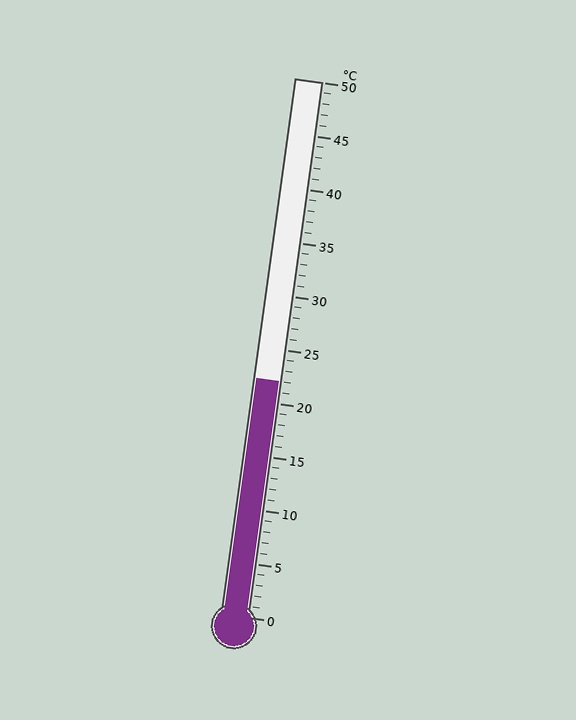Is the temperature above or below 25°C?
The temperature is below 25°C.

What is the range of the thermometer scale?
The thermometer scale ranges from 0°C to 50°C.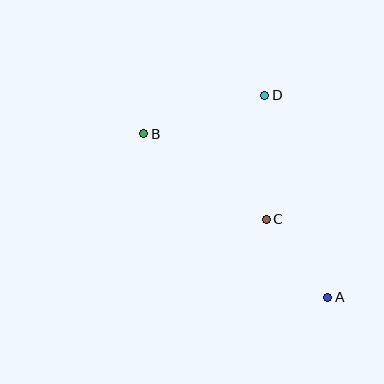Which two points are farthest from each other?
Points A and B are farthest from each other.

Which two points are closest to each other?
Points A and C are closest to each other.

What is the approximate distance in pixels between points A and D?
The distance between A and D is approximately 211 pixels.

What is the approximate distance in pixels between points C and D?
The distance between C and D is approximately 124 pixels.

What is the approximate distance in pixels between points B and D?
The distance between B and D is approximately 127 pixels.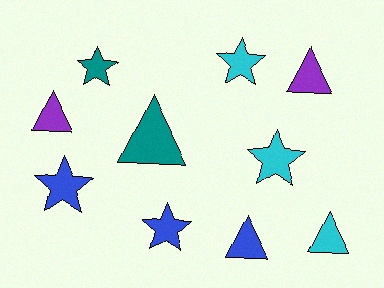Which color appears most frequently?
Blue, with 3 objects.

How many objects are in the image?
There are 10 objects.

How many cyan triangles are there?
There is 1 cyan triangle.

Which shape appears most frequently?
Triangle, with 5 objects.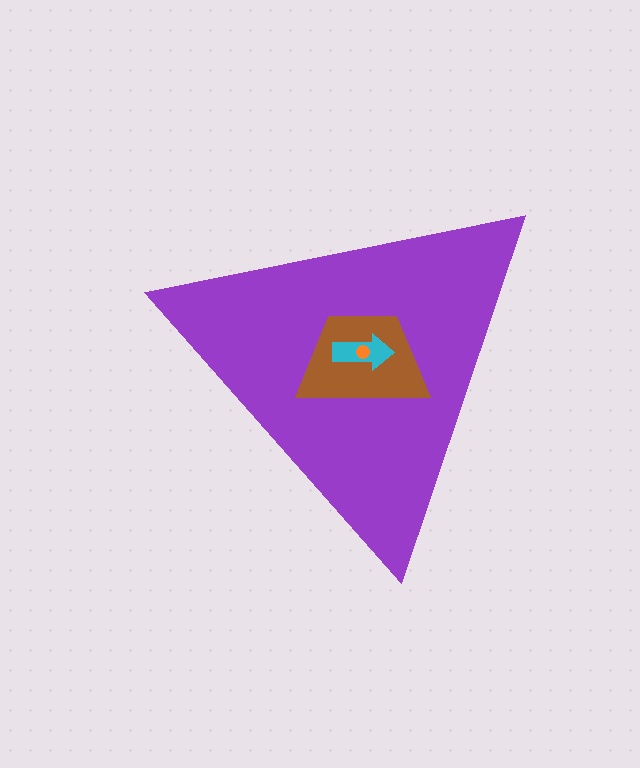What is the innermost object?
The orange circle.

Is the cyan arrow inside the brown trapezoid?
Yes.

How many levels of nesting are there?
4.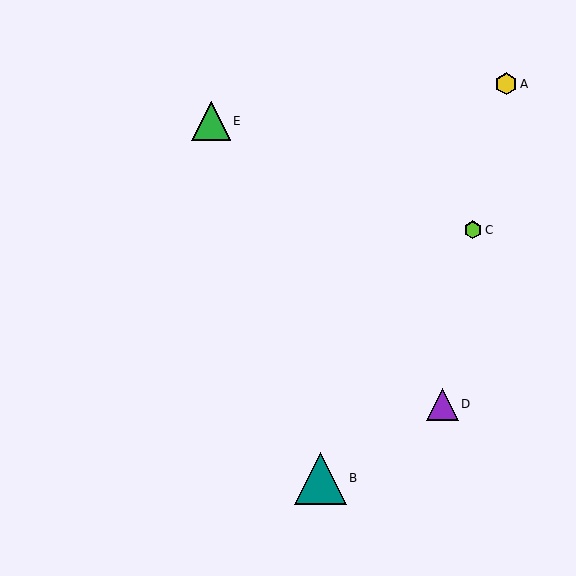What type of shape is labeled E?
Shape E is a green triangle.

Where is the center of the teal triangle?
The center of the teal triangle is at (320, 478).